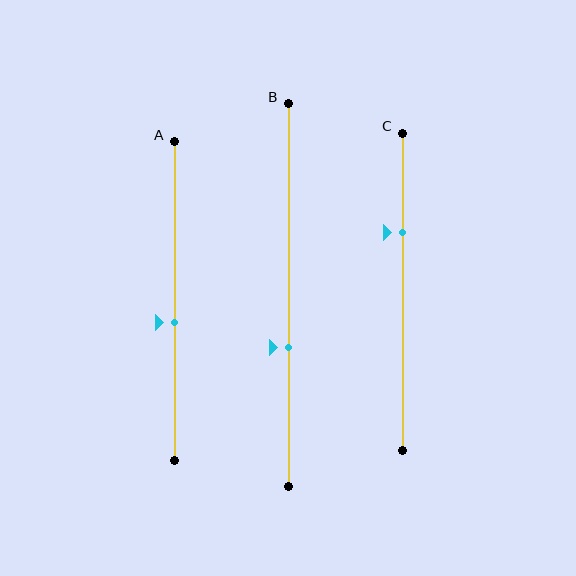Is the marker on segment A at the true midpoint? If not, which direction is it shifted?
No, the marker on segment A is shifted downward by about 7% of the segment length.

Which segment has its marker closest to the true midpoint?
Segment A has its marker closest to the true midpoint.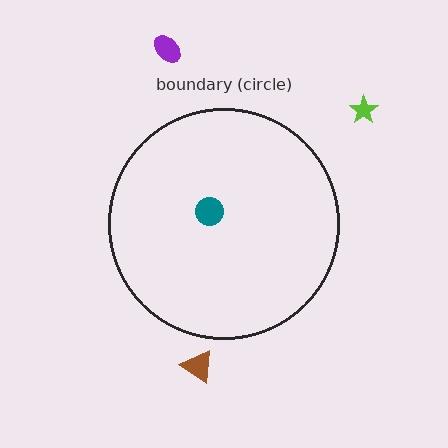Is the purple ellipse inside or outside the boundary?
Outside.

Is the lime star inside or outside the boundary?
Outside.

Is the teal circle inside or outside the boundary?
Inside.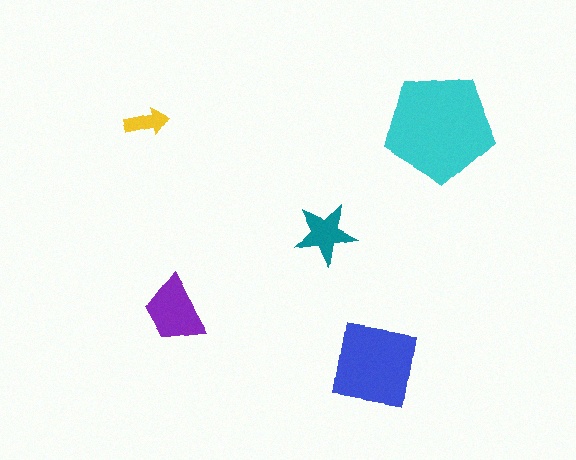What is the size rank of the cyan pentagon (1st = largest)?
1st.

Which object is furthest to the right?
The cyan pentagon is rightmost.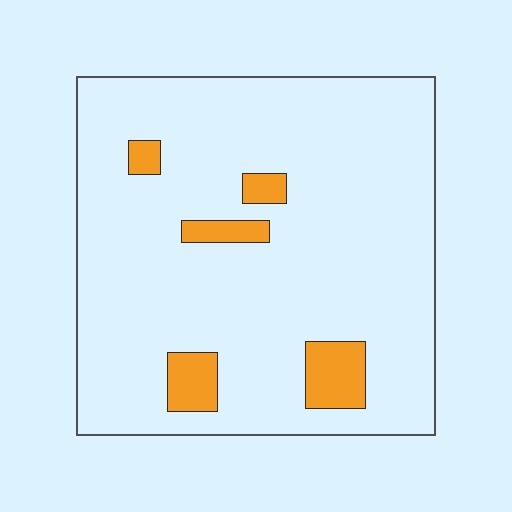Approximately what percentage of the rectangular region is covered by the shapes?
Approximately 10%.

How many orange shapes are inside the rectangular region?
5.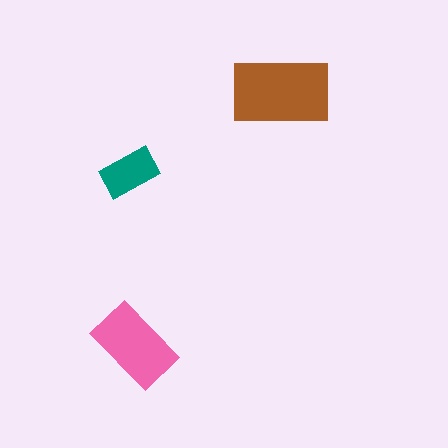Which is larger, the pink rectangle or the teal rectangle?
The pink one.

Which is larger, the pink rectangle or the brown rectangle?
The brown one.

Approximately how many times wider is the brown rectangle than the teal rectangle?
About 1.5 times wider.